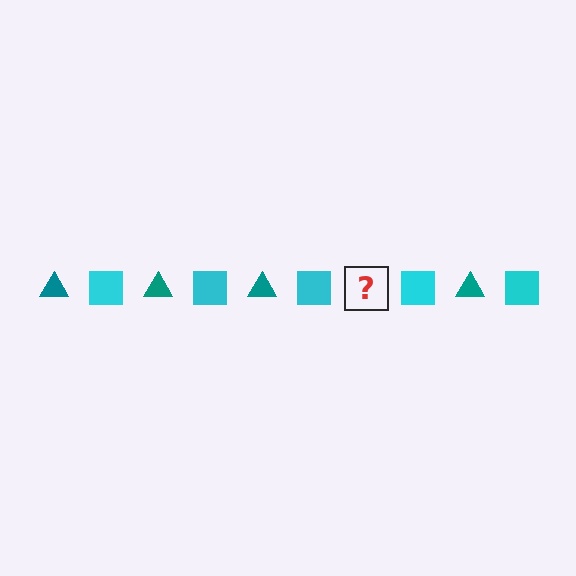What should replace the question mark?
The question mark should be replaced with a teal triangle.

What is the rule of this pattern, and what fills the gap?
The rule is that the pattern alternates between teal triangle and cyan square. The gap should be filled with a teal triangle.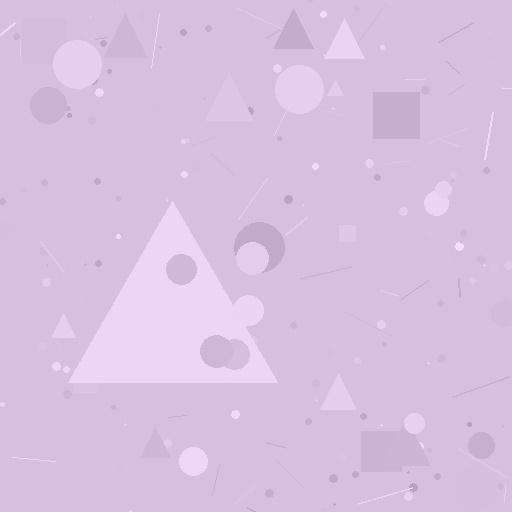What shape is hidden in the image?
A triangle is hidden in the image.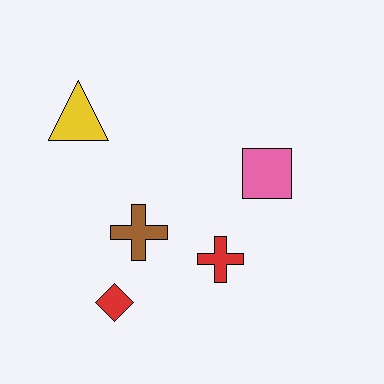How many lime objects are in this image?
There are no lime objects.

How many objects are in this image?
There are 5 objects.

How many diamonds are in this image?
There is 1 diamond.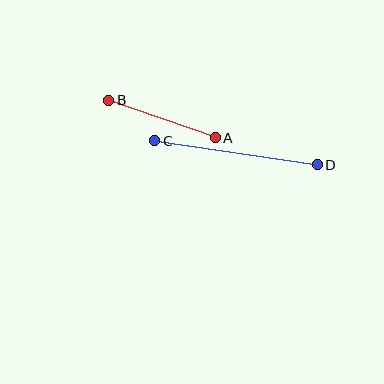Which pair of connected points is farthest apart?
Points C and D are farthest apart.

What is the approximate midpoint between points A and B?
The midpoint is at approximately (162, 119) pixels.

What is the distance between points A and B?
The distance is approximately 113 pixels.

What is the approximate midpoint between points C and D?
The midpoint is at approximately (236, 153) pixels.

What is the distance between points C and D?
The distance is approximately 164 pixels.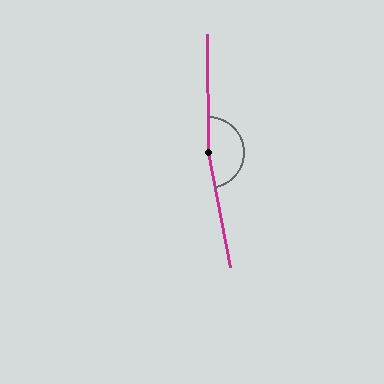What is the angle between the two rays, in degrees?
Approximately 169 degrees.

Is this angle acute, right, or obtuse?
It is obtuse.